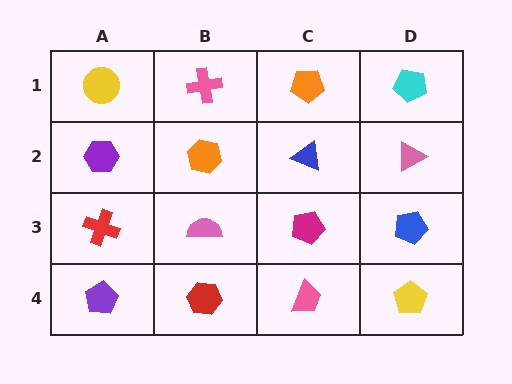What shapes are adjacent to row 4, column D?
A blue pentagon (row 3, column D), a pink trapezoid (row 4, column C).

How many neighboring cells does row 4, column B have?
3.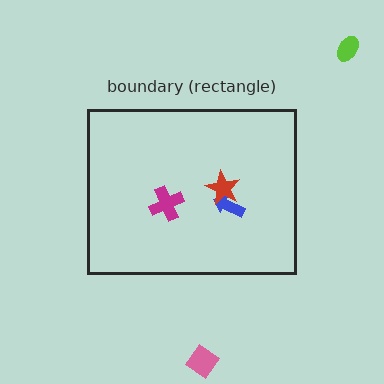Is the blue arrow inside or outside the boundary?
Inside.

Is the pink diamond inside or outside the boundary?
Outside.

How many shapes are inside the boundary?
3 inside, 2 outside.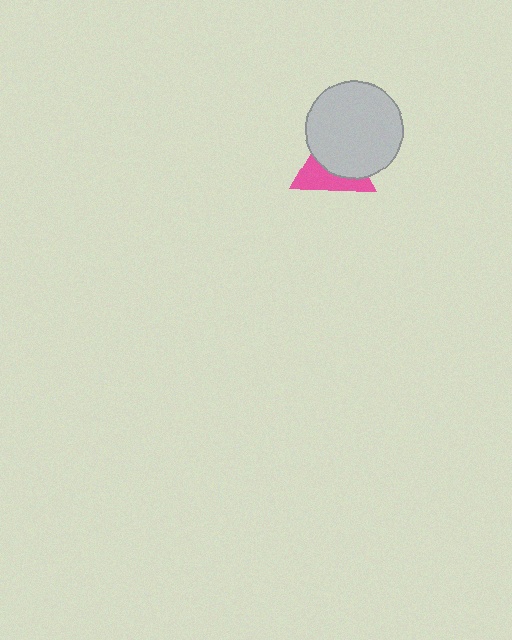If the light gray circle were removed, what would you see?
You would see the complete pink triangle.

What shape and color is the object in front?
The object in front is a light gray circle.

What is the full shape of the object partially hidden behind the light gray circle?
The partially hidden object is a pink triangle.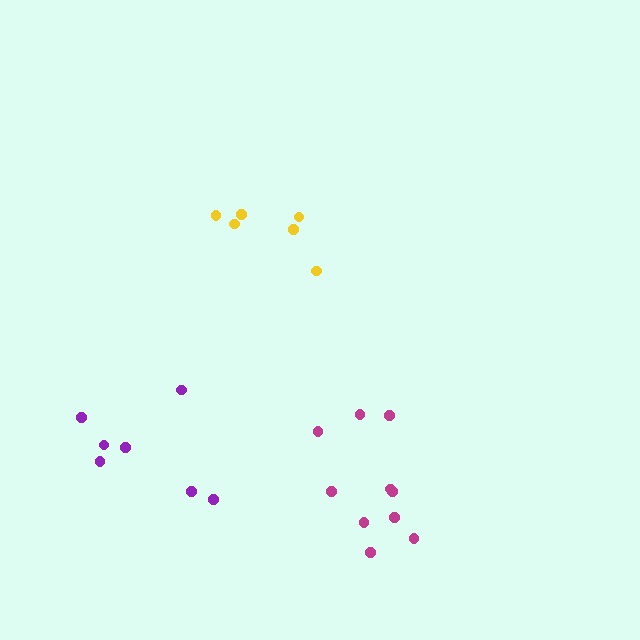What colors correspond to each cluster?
The clusters are colored: magenta, yellow, purple.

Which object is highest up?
The yellow cluster is topmost.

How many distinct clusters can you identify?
There are 3 distinct clusters.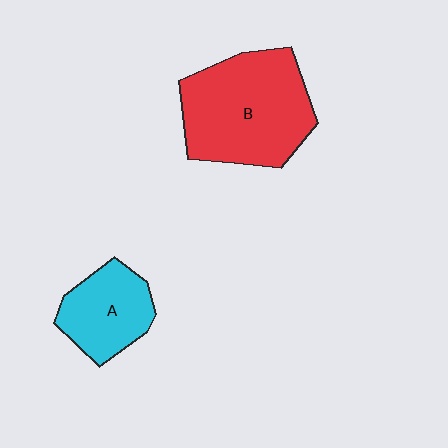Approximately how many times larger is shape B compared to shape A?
Approximately 1.9 times.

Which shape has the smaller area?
Shape A (cyan).